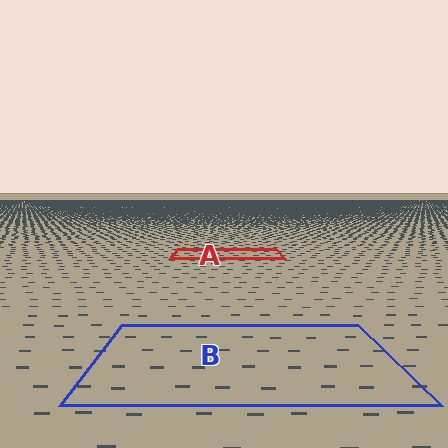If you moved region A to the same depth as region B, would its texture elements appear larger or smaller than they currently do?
They would appear larger. At a closer depth, the same texture elements are projected at a bigger on-screen size.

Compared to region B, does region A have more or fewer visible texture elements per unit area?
Region A has more texture elements per unit area — they are packed more densely because it is farther away.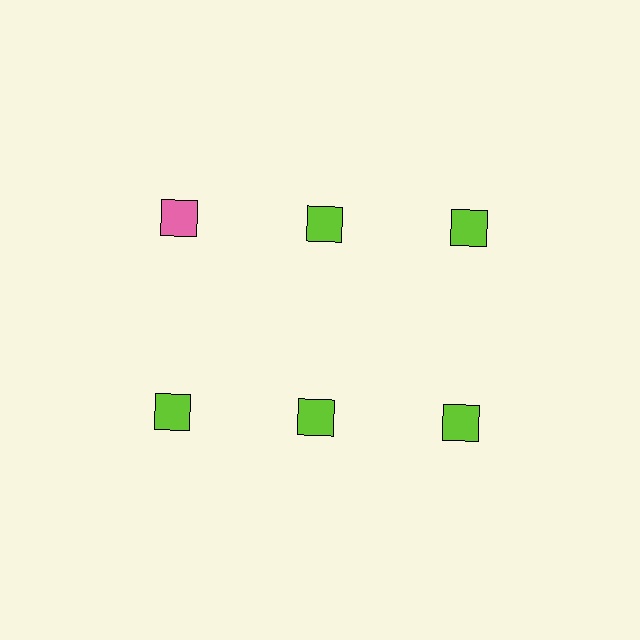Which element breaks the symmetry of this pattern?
The pink square in the top row, leftmost column breaks the symmetry. All other shapes are lime squares.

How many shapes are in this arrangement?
There are 6 shapes arranged in a grid pattern.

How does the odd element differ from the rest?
It has a different color: pink instead of lime.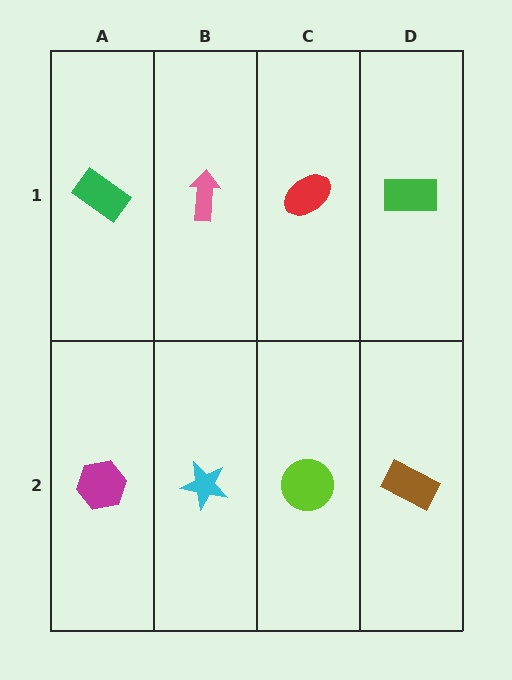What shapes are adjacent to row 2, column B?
A pink arrow (row 1, column B), a magenta hexagon (row 2, column A), a lime circle (row 2, column C).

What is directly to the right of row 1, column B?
A red ellipse.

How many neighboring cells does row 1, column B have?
3.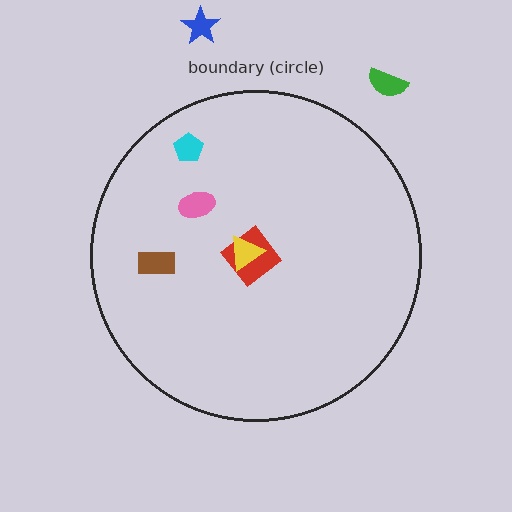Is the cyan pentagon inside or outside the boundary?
Inside.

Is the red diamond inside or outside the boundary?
Inside.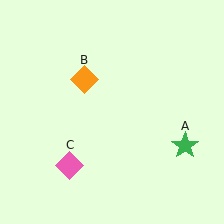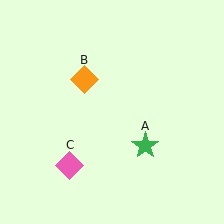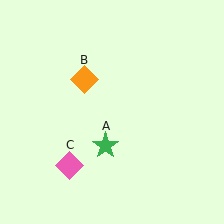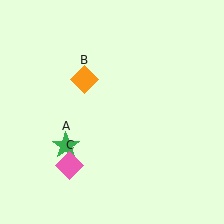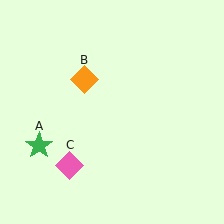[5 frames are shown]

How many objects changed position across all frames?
1 object changed position: green star (object A).